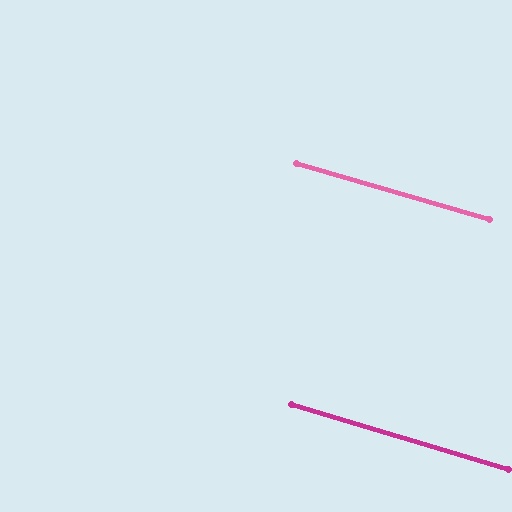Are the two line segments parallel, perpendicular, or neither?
Parallel — their directions differ by only 0.3°.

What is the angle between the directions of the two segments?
Approximately 0 degrees.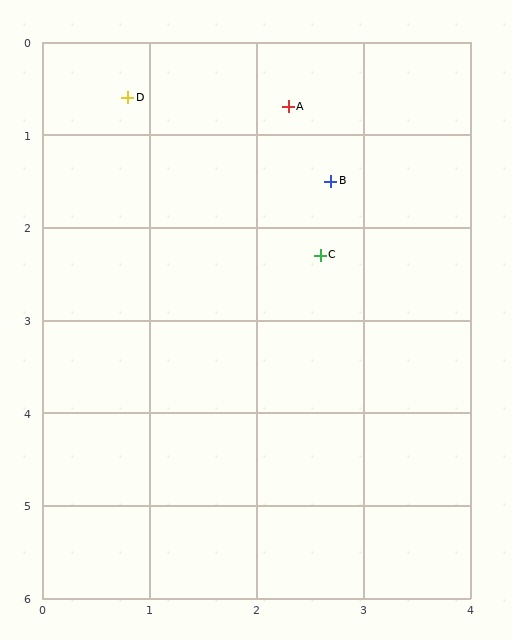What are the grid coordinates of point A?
Point A is at approximately (2.3, 0.7).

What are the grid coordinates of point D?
Point D is at approximately (0.8, 0.6).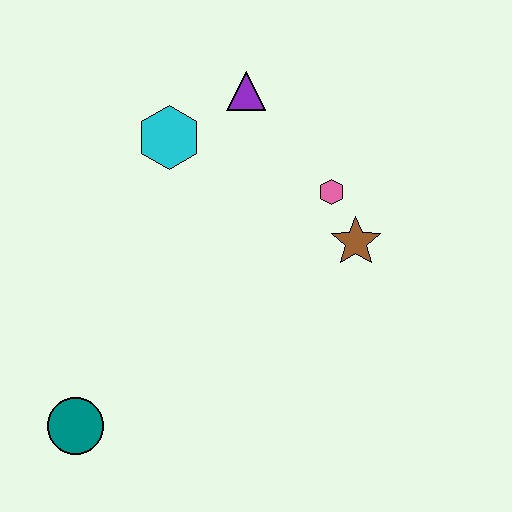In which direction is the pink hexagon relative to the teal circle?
The pink hexagon is to the right of the teal circle.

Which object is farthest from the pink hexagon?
The teal circle is farthest from the pink hexagon.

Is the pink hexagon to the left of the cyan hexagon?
No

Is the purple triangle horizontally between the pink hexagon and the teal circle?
Yes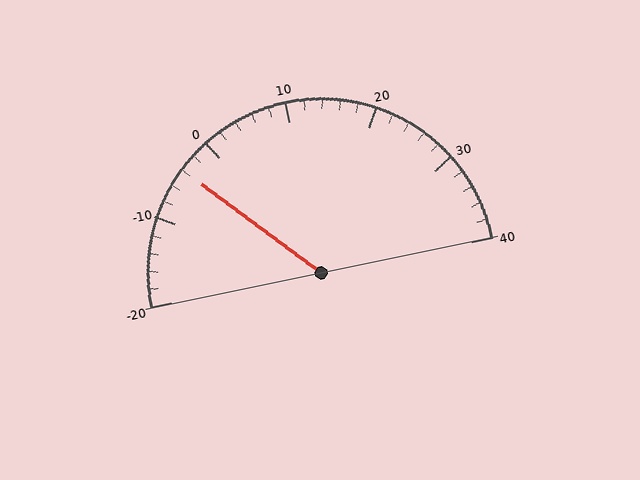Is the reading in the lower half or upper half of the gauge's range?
The reading is in the lower half of the range (-20 to 40).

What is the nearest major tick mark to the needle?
The nearest major tick mark is 0.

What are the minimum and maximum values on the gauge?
The gauge ranges from -20 to 40.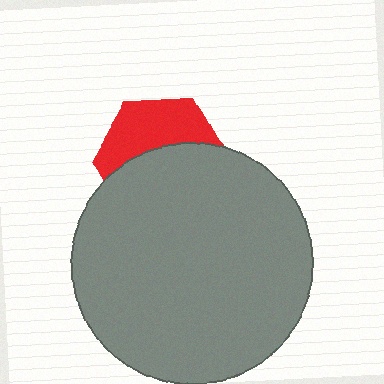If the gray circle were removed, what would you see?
You would see the complete red hexagon.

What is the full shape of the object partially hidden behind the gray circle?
The partially hidden object is a red hexagon.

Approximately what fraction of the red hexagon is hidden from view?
Roughly 57% of the red hexagon is hidden behind the gray circle.